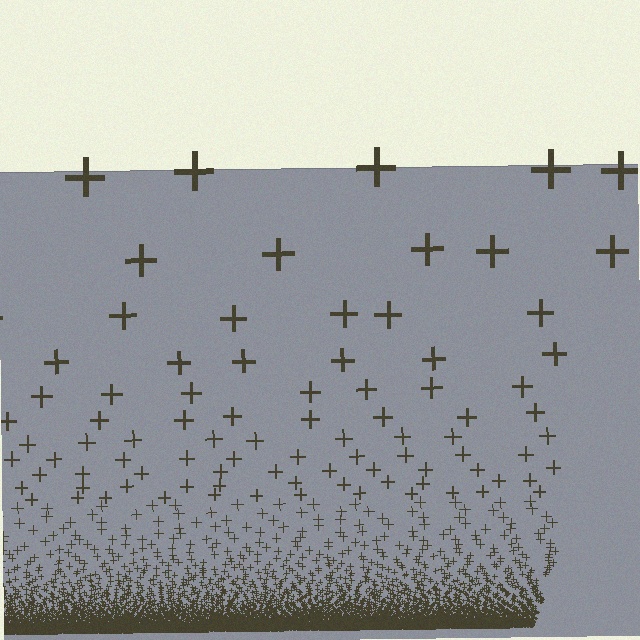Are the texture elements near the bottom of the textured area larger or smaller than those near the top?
Smaller. The gradient is inverted — elements near the bottom are smaller and denser.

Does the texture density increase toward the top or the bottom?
Density increases toward the bottom.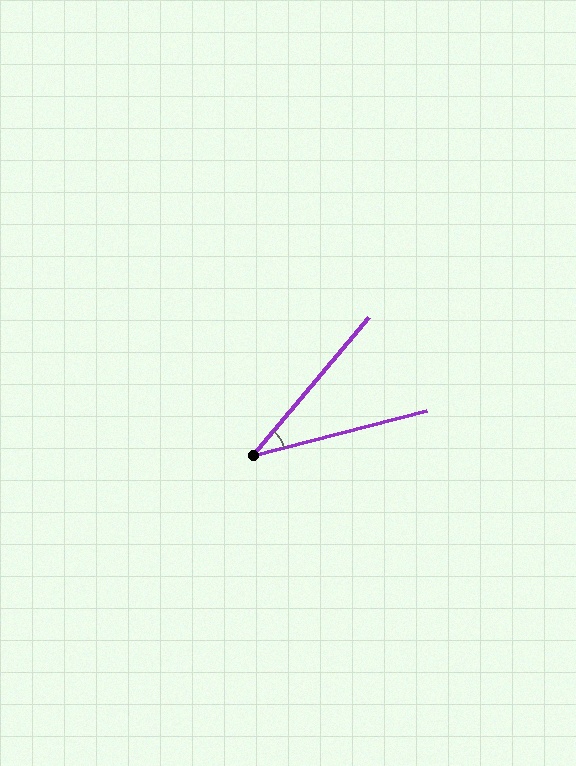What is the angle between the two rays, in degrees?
Approximately 35 degrees.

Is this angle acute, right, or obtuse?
It is acute.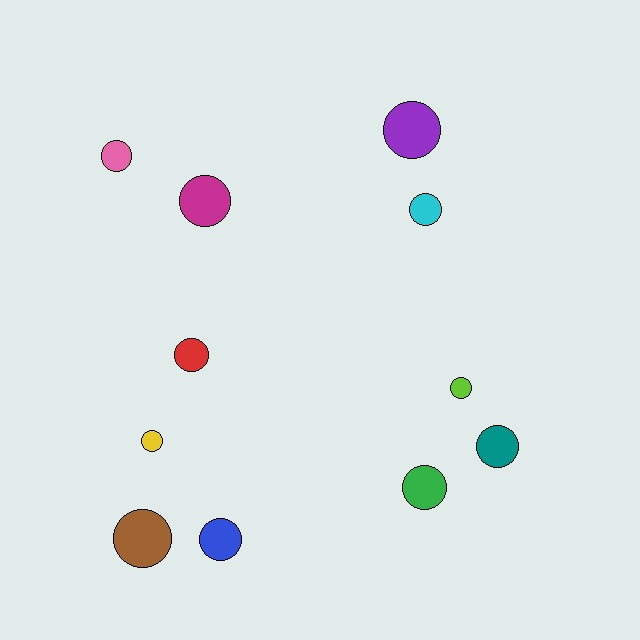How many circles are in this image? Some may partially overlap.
There are 11 circles.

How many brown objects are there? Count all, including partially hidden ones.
There is 1 brown object.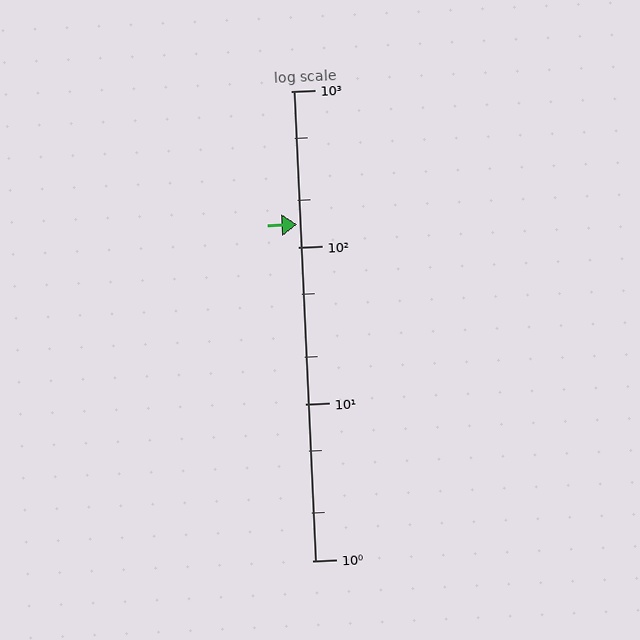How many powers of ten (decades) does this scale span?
The scale spans 3 decades, from 1 to 1000.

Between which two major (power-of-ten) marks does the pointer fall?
The pointer is between 100 and 1000.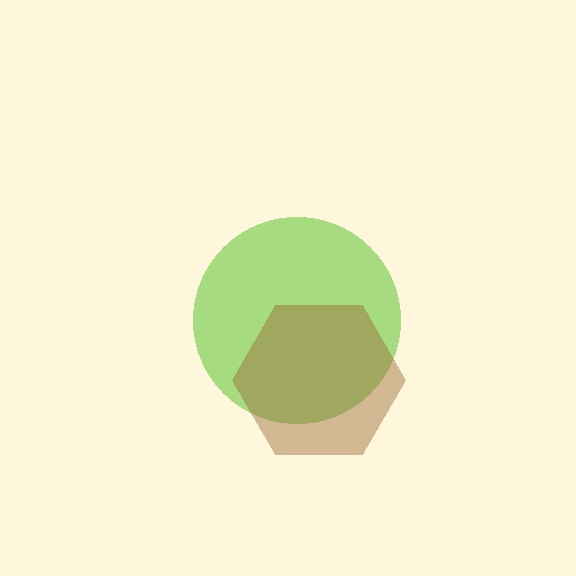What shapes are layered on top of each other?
The layered shapes are: a lime circle, a brown hexagon.